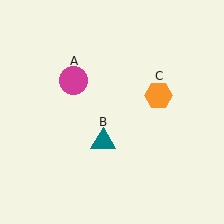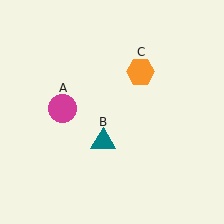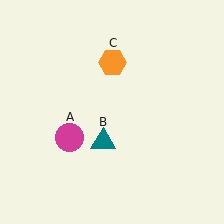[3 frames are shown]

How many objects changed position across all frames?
2 objects changed position: magenta circle (object A), orange hexagon (object C).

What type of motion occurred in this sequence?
The magenta circle (object A), orange hexagon (object C) rotated counterclockwise around the center of the scene.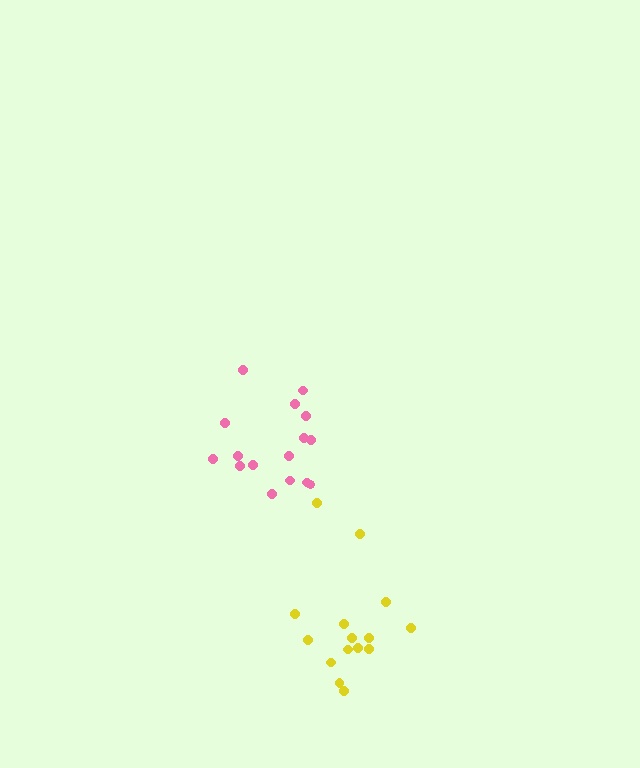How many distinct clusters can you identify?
There are 2 distinct clusters.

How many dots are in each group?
Group 1: 16 dots, Group 2: 15 dots (31 total).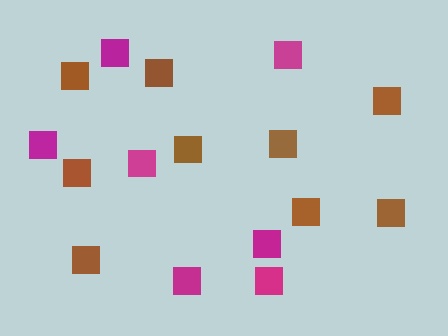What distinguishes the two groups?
There are 2 groups: one group of brown squares (9) and one group of magenta squares (7).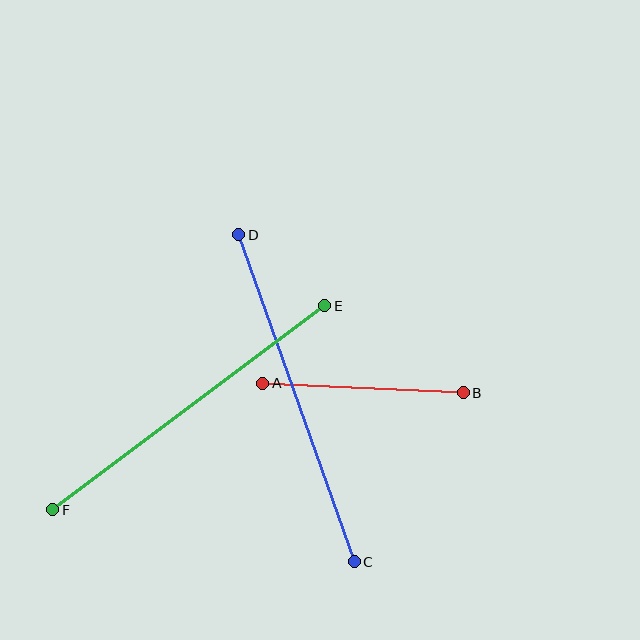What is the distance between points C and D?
The distance is approximately 347 pixels.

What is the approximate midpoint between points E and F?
The midpoint is at approximately (189, 408) pixels.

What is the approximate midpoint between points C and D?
The midpoint is at approximately (296, 398) pixels.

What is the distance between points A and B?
The distance is approximately 201 pixels.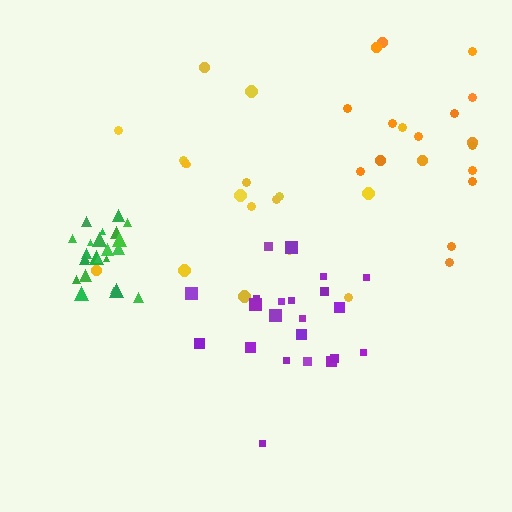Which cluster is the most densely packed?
Green.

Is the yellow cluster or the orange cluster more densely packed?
Orange.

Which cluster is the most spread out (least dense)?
Yellow.